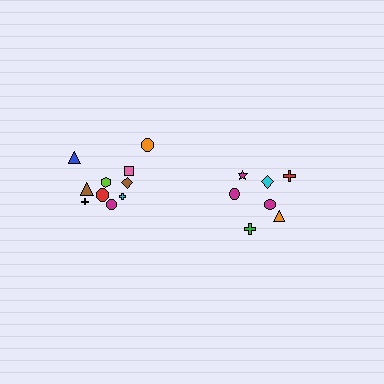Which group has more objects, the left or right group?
The left group.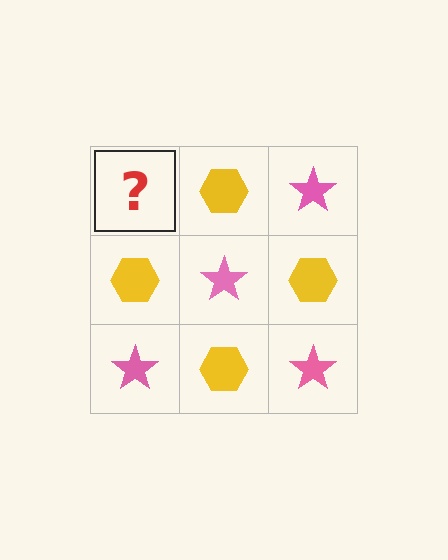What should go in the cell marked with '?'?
The missing cell should contain a pink star.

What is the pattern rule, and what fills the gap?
The rule is that it alternates pink star and yellow hexagon in a checkerboard pattern. The gap should be filled with a pink star.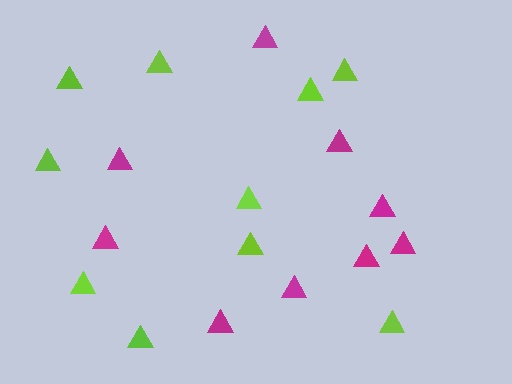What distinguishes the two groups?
There are 2 groups: one group of magenta triangles (9) and one group of lime triangles (10).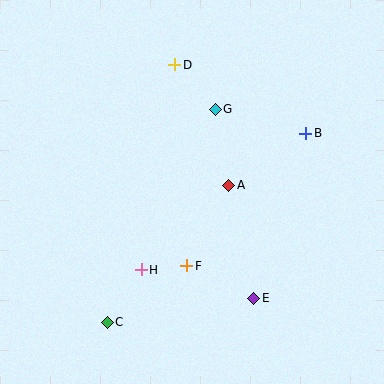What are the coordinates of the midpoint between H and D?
The midpoint between H and D is at (158, 167).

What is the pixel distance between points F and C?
The distance between F and C is 97 pixels.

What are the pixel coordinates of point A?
Point A is at (229, 185).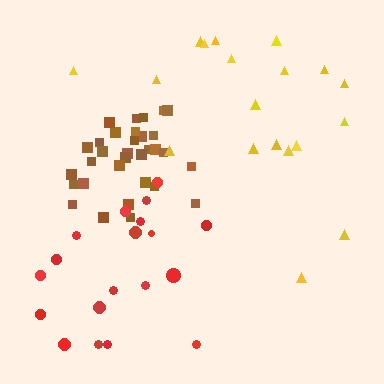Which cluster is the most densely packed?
Brown.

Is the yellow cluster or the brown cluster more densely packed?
Brown.